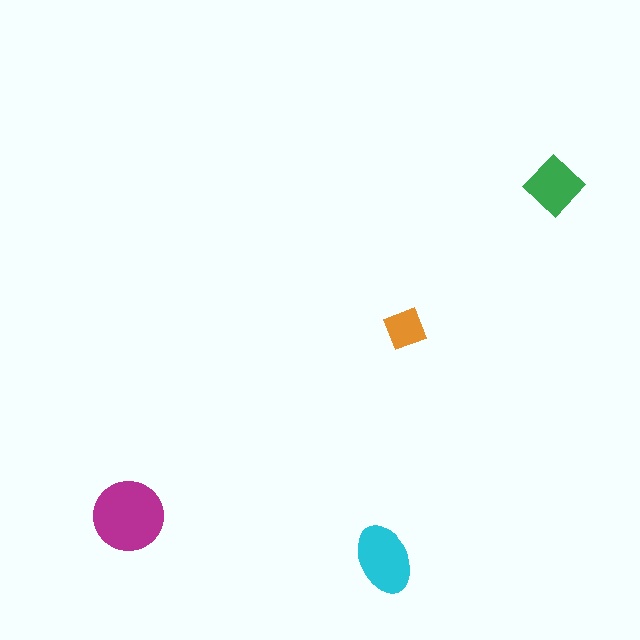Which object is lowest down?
The cyan ellipse is bottommost.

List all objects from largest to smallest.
The magenta circle, the cyan ellipse, the green diamond, the orange square.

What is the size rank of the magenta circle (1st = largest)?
1st.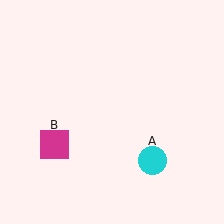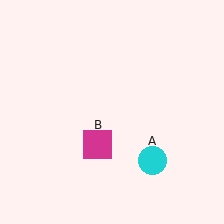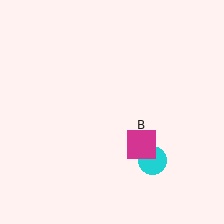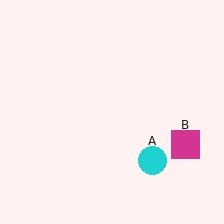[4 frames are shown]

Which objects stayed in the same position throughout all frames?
Cyan circle (object A) remained stationary.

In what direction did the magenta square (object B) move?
The magenta square (object B) moved right.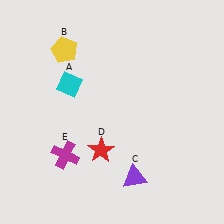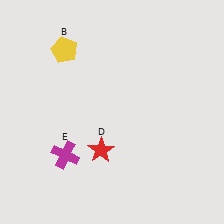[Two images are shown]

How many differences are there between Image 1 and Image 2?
There are 2 differences between the two images.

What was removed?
The cyan diamond (A), the purple triangle (C) were removed in Image 2.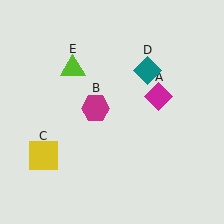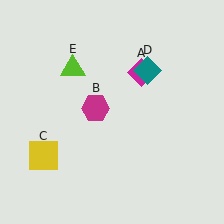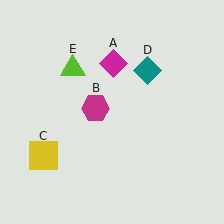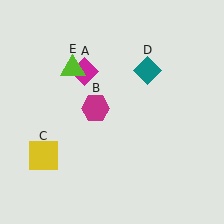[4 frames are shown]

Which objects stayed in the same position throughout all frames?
Magenta hexagon (object B) and yellow square (object C) and teal diamond (object D) and lime triangle (object E) remained stationary.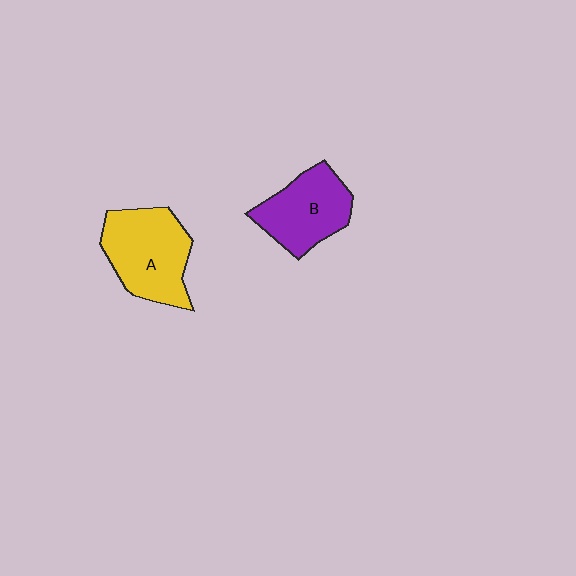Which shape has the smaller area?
Shape B (purple).